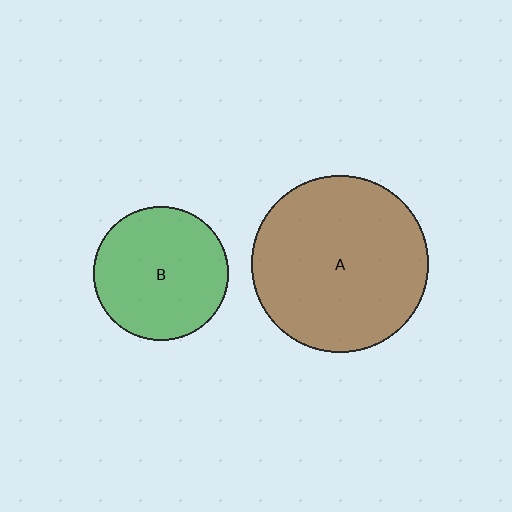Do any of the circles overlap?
No, none of the circles overlap.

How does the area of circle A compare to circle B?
Approximately 1.7 times.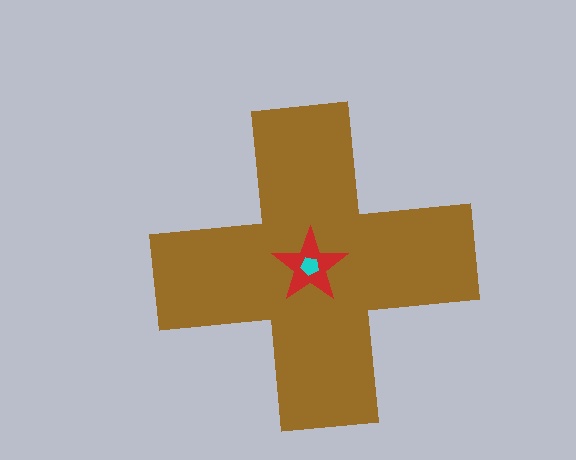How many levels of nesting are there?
3.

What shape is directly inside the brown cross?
The red star.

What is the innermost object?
The cyan pentagon.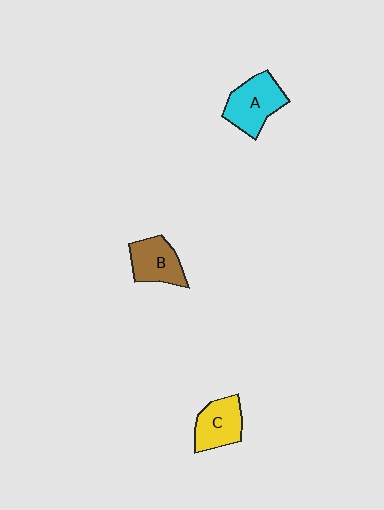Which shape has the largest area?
Shape A (cyan).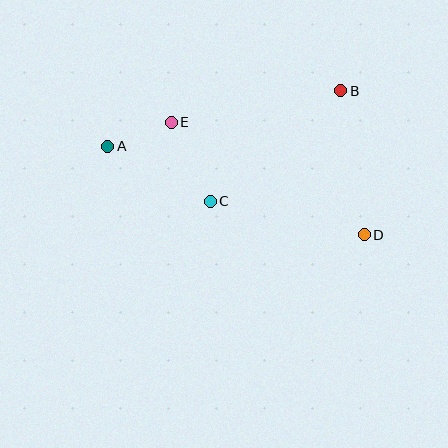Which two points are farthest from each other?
Points A and D are farthest from each other.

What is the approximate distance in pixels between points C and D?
The distance between C and D is approximately 158 pixels.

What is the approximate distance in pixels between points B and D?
The distance between B and D is approximately 146 pixels.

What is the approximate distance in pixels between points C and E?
The distance between C and E is approximately 88 pixels.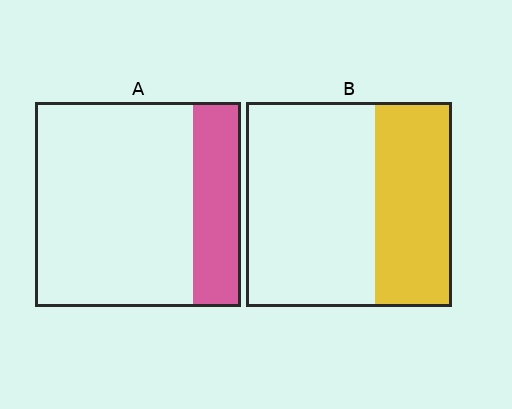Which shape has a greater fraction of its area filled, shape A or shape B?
Shape B.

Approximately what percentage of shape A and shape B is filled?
A is approximately 25% and B is approximately 35%.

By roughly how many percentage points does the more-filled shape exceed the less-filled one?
By roughly 15 percentage points (B over A).